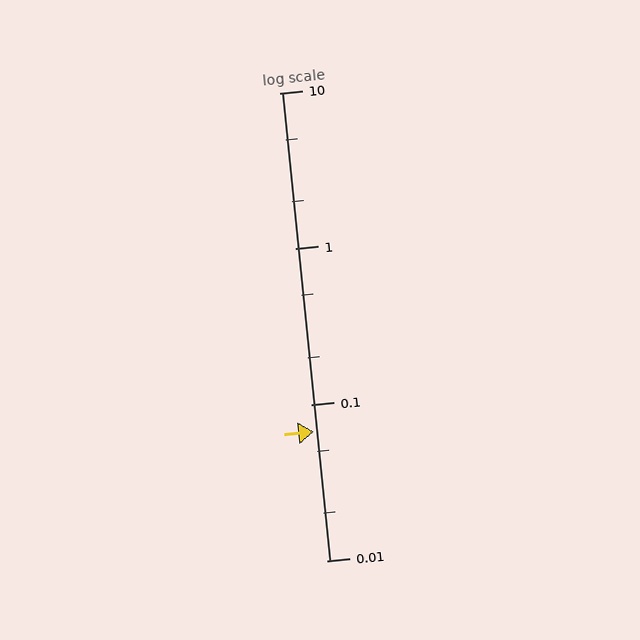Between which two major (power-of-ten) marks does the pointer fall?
The pointer is between 0.01 and 0.1.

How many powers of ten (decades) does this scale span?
The scale spans 3 decades, from 0.01 to 10.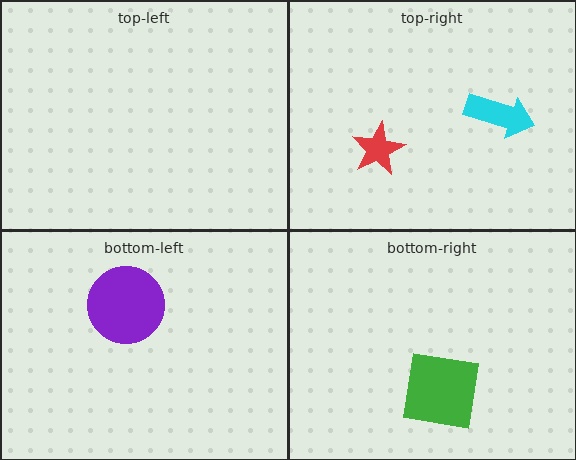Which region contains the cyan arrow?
The top-right region.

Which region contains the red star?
The top-right region.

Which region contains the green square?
The bottom-right region.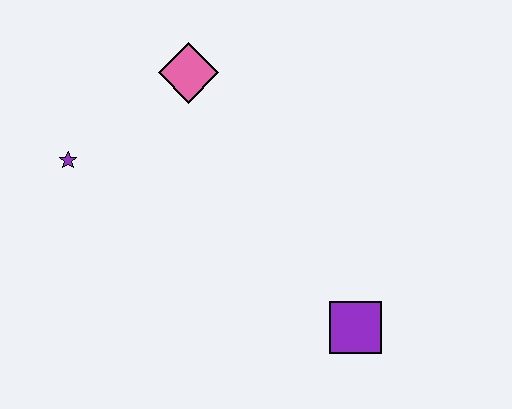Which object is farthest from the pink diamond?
The purple square is farthest from the pink diamond.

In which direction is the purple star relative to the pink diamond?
The purple star is to the left of the pink diamond.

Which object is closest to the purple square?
The pink diamond is closest to the purple square.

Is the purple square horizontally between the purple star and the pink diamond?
No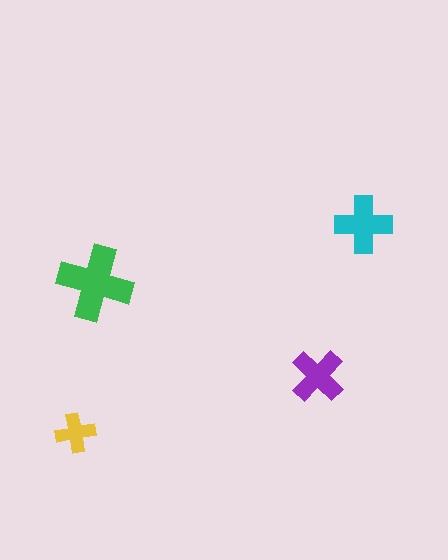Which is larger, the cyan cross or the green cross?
The green one.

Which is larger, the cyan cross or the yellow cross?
The cyan one.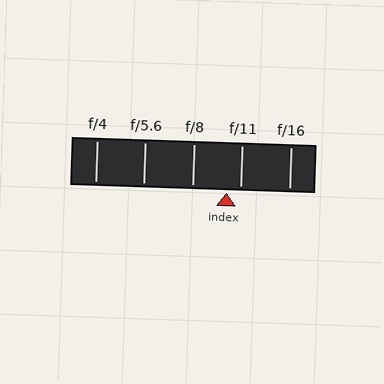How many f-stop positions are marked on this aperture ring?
There are 5 f-stop positions marked.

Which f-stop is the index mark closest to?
The index mark is closest to f/11.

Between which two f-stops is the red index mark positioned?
The index mark is between f/8 and f/11.